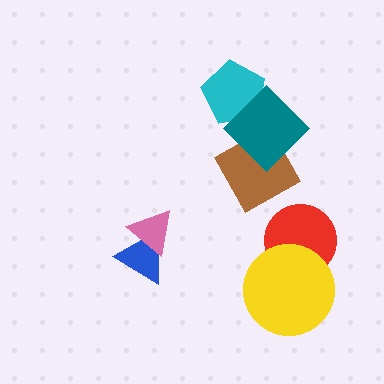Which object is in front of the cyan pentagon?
The teal diamond is in front of the cyan pentagon.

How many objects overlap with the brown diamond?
1 object overlaps with the brown diamond.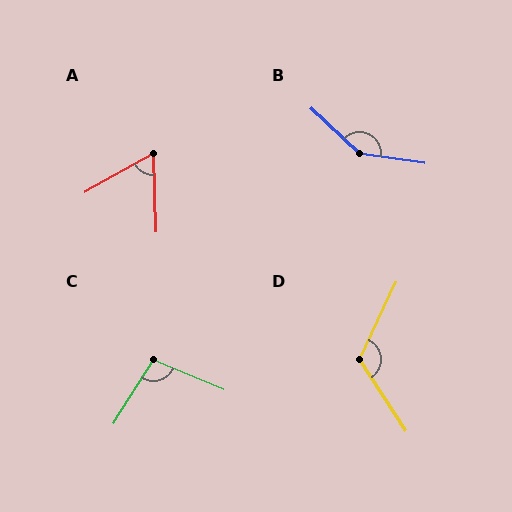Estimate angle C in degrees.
Approximately 100 degrees.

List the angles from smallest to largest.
A (63°), C (100°), D (122°), B (145°).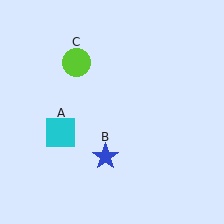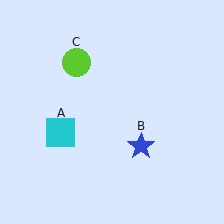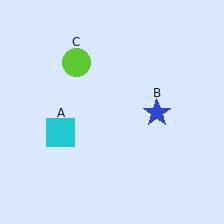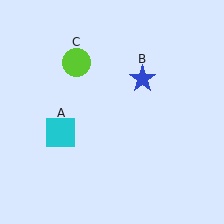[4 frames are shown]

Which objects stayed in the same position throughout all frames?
Cyan square (object A) and lime circle (object C) remained stationary.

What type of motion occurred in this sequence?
The blue star (object B) rotated counterclockwise around the center of the scene.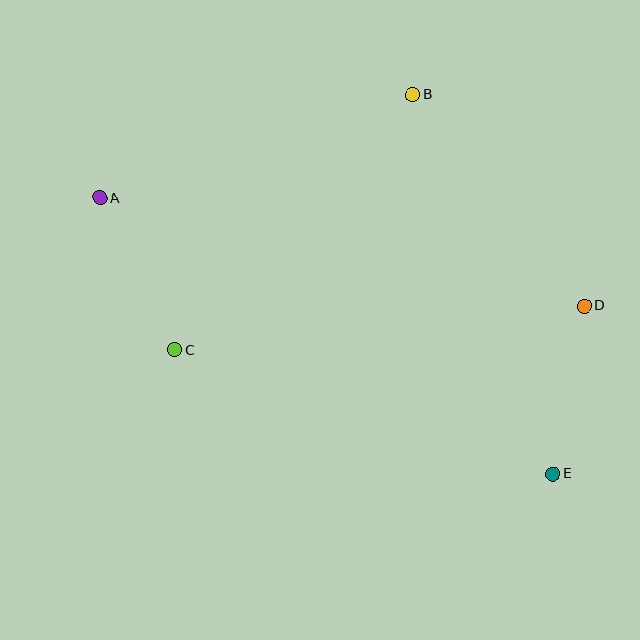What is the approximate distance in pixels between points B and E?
The distance between B and E is approximately 405 pixels.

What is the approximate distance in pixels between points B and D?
The distance between B and D is approximately 272 pixels.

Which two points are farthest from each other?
Points A and E are farthest from each other.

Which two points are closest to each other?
Points A and C are closest to each other.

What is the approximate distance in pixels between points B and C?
The distance between B and C is approximately 349 pixels.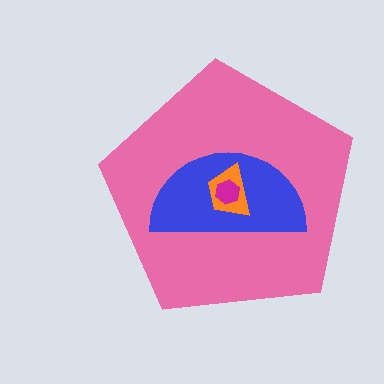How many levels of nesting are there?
4.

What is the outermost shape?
The pink pentagon.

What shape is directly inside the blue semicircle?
The orange trapezoid.